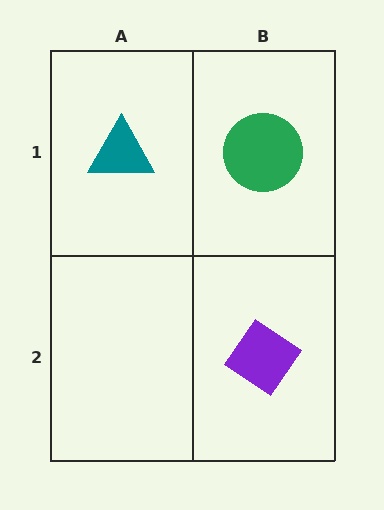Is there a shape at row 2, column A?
No, that cell is empty.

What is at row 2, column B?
A purple diamond.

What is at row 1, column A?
A teal triangle.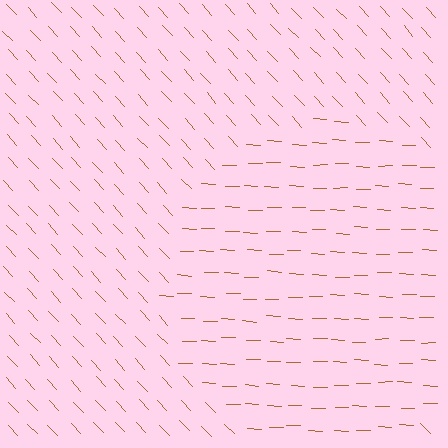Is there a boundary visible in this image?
Yes, there is a texture boundary formed by a change in line orientation.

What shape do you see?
I see a circle.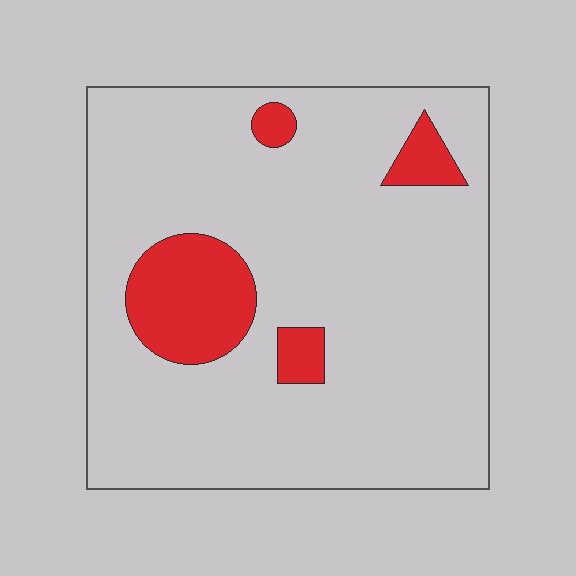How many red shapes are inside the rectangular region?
4.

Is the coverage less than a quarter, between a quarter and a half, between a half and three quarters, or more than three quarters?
Less than a quarter.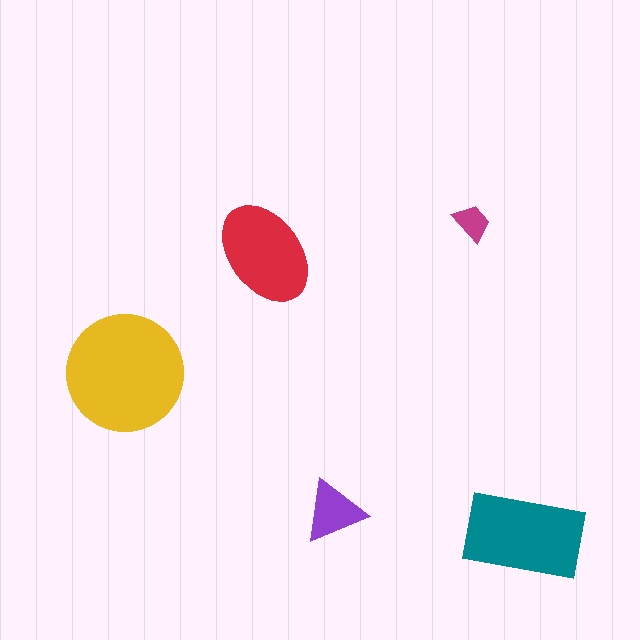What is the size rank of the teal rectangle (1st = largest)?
2nd.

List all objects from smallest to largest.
The magenta trapezoid, the purple triangle, the red ellipse, the teal rectangle, the yellow circle.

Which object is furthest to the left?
The yellow circle is leftmost.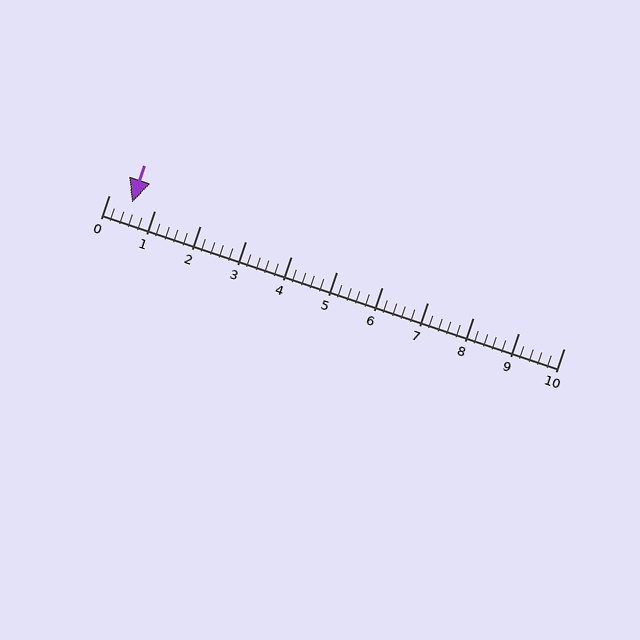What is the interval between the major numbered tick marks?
The major tick marks are spaced 1 units apart.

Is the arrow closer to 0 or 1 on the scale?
The arrow is closer to 1.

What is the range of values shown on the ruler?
The ruler shows values from 0 to 10.